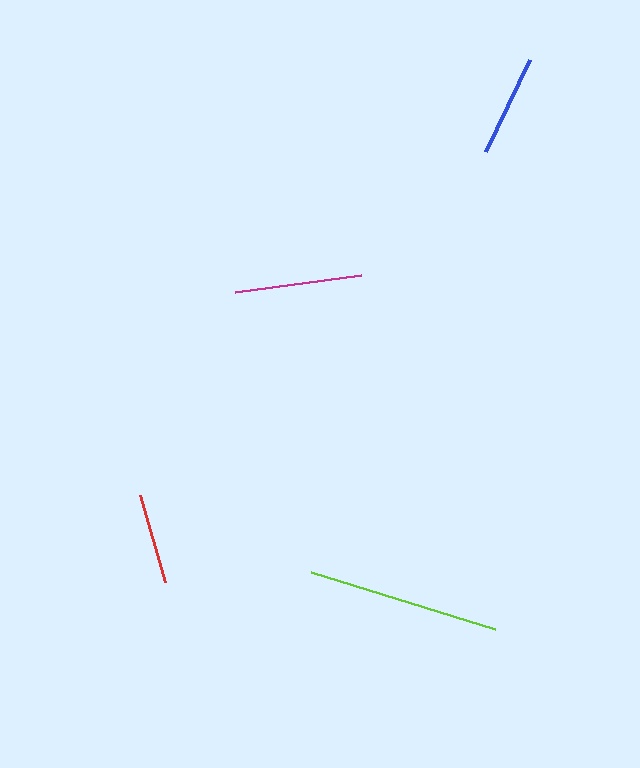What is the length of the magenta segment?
The magenta segment is approximately 128 pixels long.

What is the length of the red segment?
The red segment is approximately 91 pixels long.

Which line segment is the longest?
The lime line is the longest at approximately 193 pixels.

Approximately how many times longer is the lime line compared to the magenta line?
The lime line is approximately 1.5 times the length of the magenta line.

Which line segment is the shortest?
The red line is the shortest at approximately 91 pixels.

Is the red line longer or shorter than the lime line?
The lime line is longer than the red line.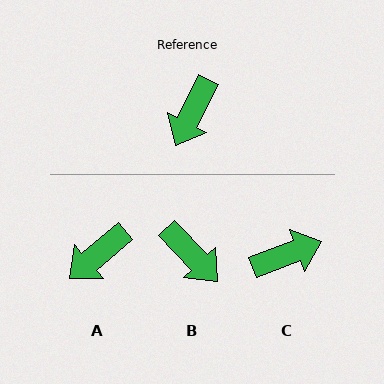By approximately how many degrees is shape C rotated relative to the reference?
Approximately 138 degrees counter-clockwise.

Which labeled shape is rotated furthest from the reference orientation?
C, about 138 degrees away.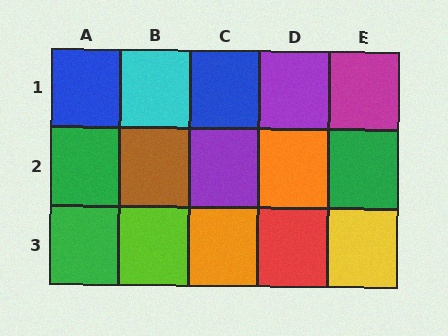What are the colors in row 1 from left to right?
Blue, cyan, blue, purple, magenta.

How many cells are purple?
2 cells are purple.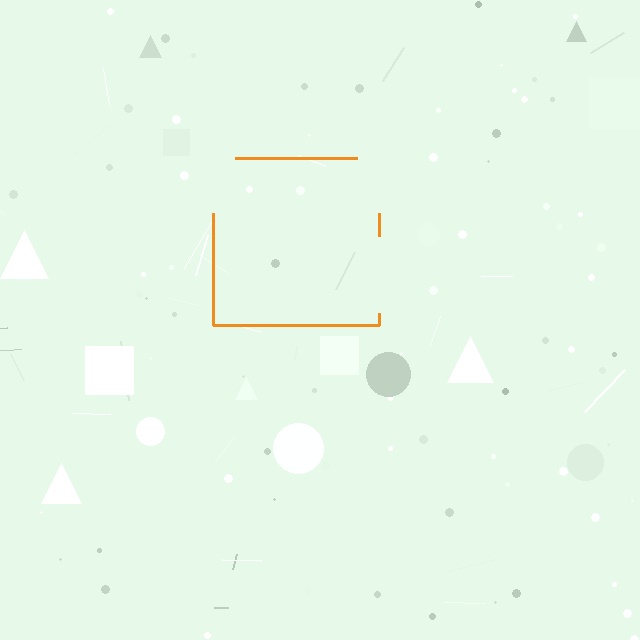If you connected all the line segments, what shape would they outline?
They would outline a square.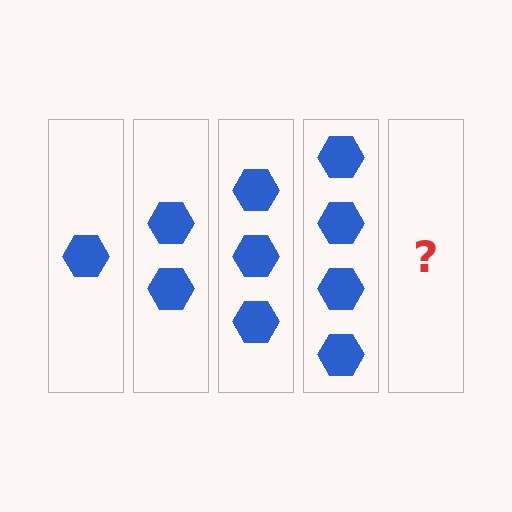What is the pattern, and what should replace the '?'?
The pattern is that each step adds one more hexagon. The '?' should be 5 hexagons.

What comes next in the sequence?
The next element should be 5 hexagons.